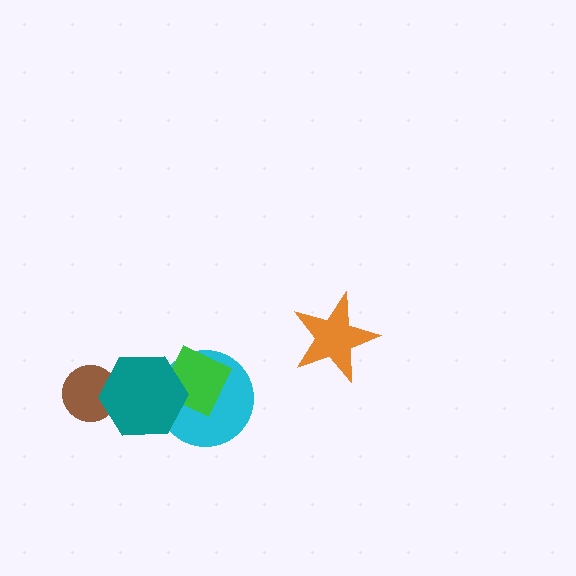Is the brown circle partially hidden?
Yes, it is partially covered by another shape.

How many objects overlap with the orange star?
0 objects overlap with the orange star.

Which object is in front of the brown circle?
The teal hexagon is in front of the brown circle.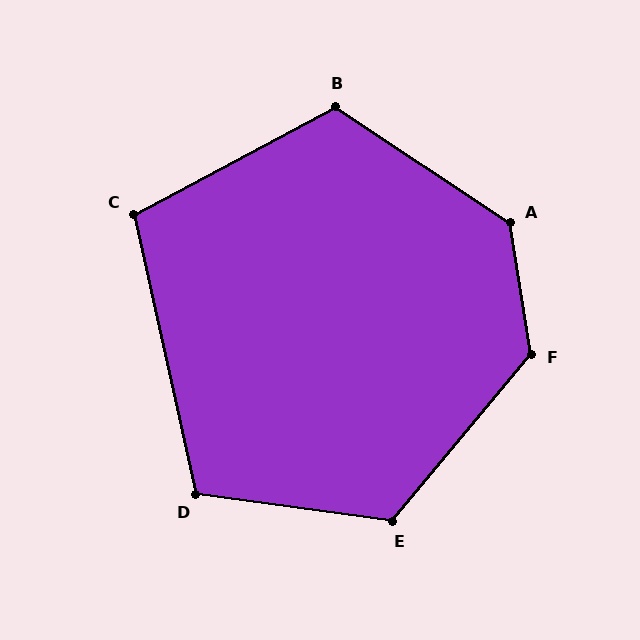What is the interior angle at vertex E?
Approximately 122 degrees (obtuse).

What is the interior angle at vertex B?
Approximately 118 degrees (obtuse).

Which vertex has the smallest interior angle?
C, at approximately 106 degrees.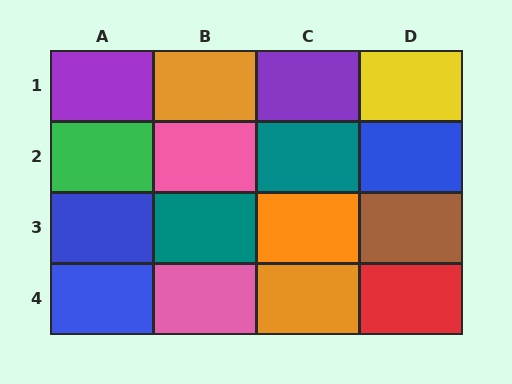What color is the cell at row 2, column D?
Blue.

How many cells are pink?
2 cells are pink.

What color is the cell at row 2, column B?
Pink.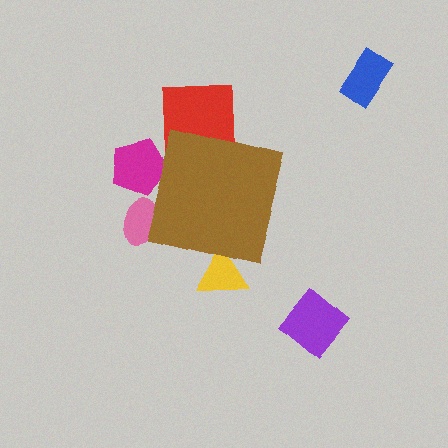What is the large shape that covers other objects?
A brown square.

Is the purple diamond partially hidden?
No, the purple diamond is fully visible.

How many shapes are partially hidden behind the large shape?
4 shapes are partially hidden.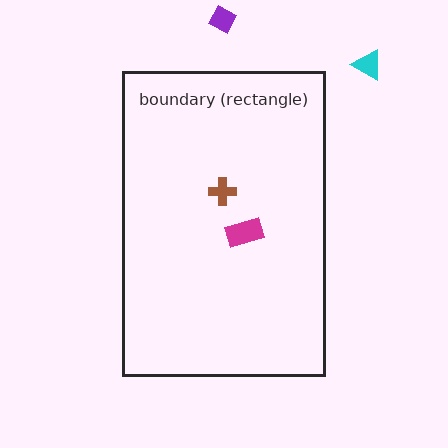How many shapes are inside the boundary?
2 inside, 2 outside.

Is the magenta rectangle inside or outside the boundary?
Inside.